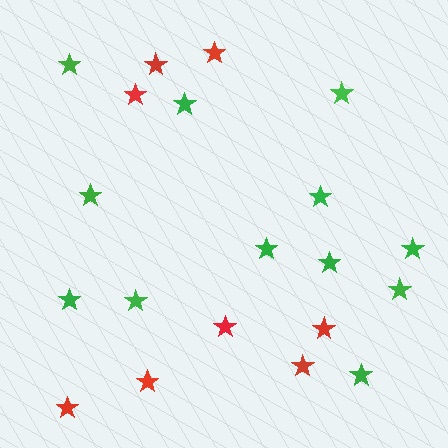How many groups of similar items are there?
There are 2 groups: one group of green stars (12) and one group of red stars (8).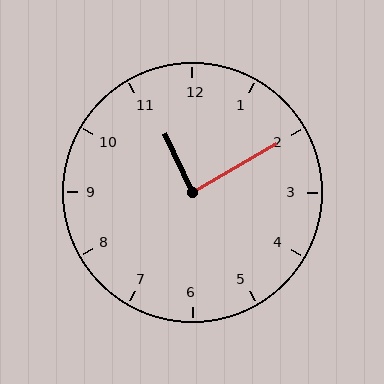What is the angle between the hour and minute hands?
Approximately 85 degrees.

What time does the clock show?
11:10.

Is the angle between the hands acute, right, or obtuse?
It is right.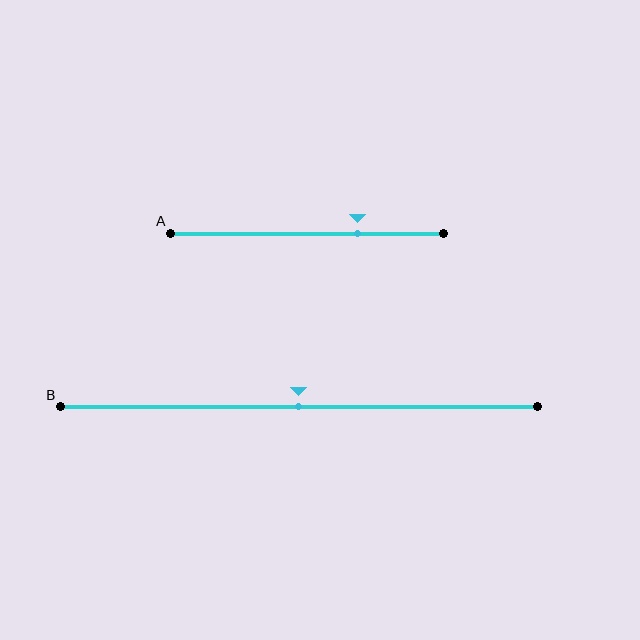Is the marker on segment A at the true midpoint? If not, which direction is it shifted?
No, the marker on segment A is shifted to the right by about 19% of the segment length.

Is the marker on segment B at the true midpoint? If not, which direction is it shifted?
Yes, the marker on segment B is at the true midpoint.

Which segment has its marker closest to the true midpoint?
Segment B has its marker closest to the true midpoint.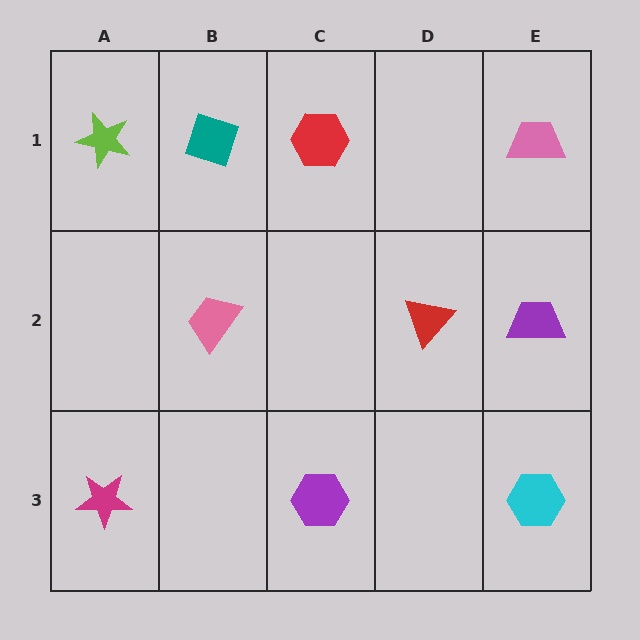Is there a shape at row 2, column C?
No, that cell is empty.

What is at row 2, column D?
A red triangle.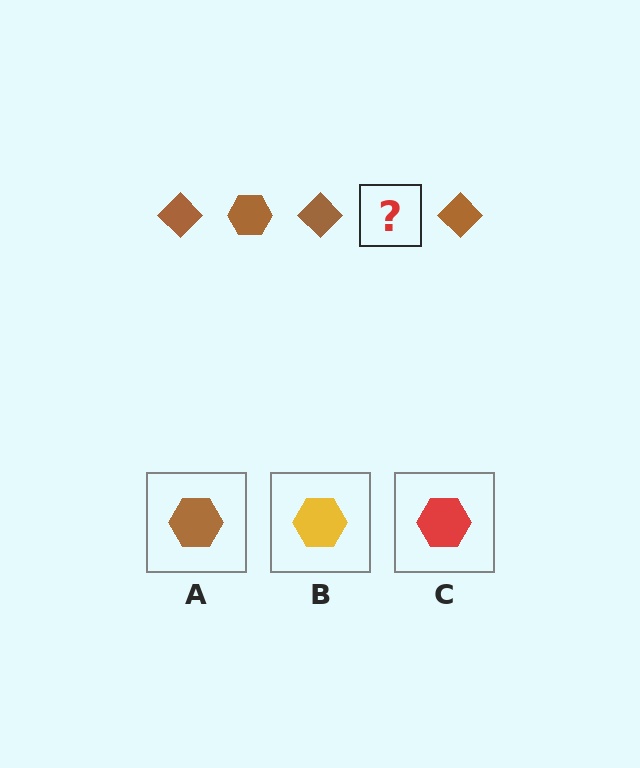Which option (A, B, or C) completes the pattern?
A.